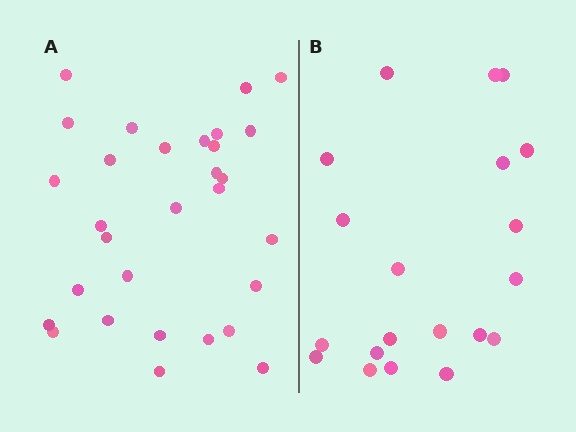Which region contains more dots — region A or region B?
Region A (the left region) has more dots.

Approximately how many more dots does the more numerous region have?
Region A has roughly 10 or so more dots than region B.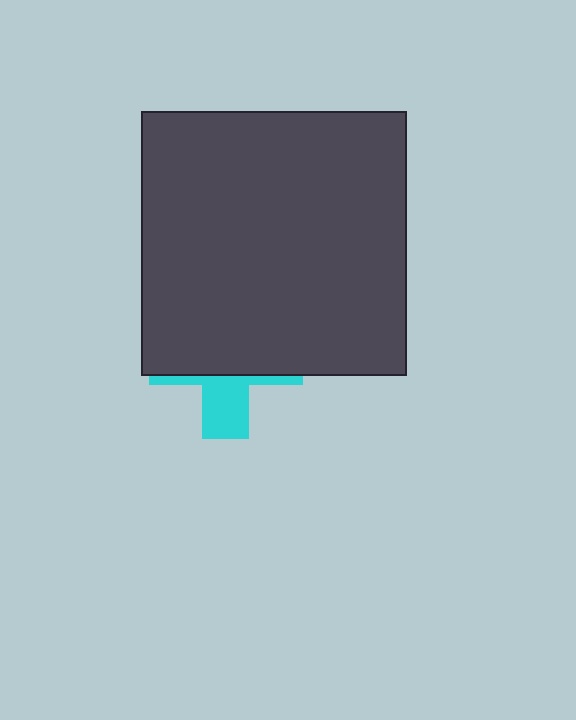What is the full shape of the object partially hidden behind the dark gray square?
The partially hidden object is a cyan cross.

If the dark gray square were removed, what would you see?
You would see the complete cyan cross.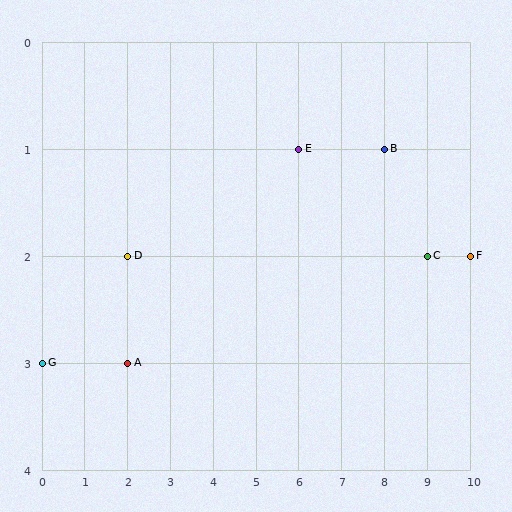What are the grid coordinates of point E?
Point E is at grid coordinates (6, 1).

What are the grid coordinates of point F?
Point F is at grid coordinates (10, 2).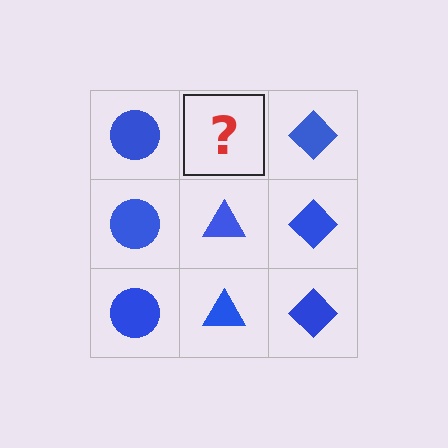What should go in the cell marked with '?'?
The missing cell should contain a blue triangle.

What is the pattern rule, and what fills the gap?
The rule is that each column has a consistent shape. The gap should be filled with a blue triangle.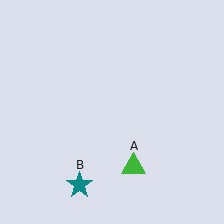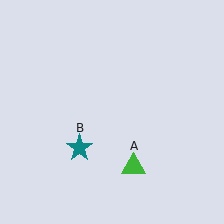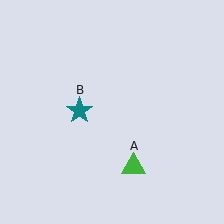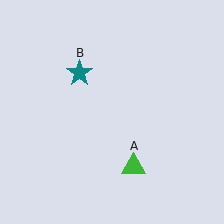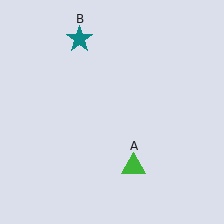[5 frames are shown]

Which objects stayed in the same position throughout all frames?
Green triangle (object A) remained stationary.